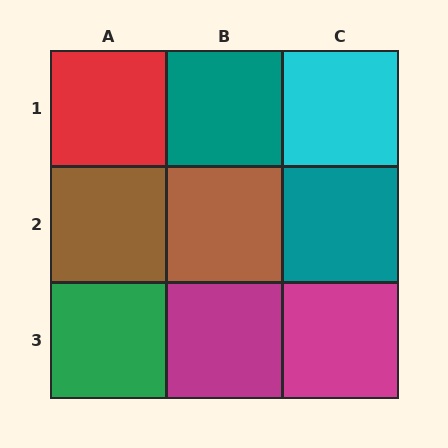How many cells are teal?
2 cells are teal.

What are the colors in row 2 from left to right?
Brown, brown, teal.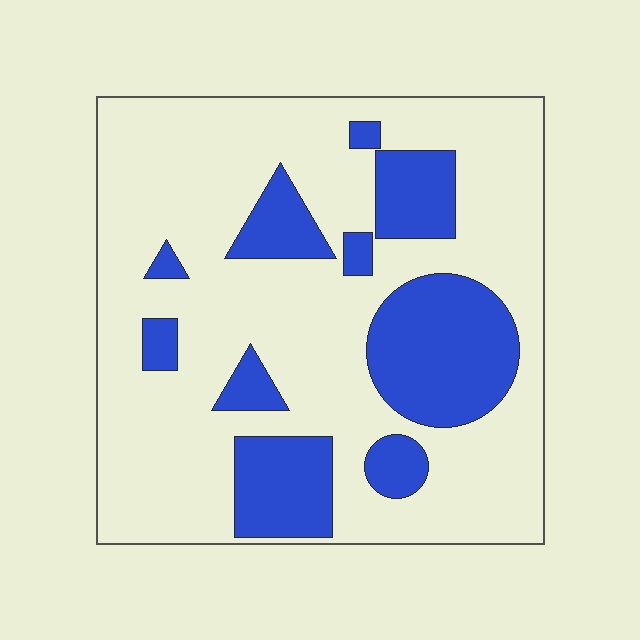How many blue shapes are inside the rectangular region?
10.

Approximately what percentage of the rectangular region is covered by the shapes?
Approximately 25%.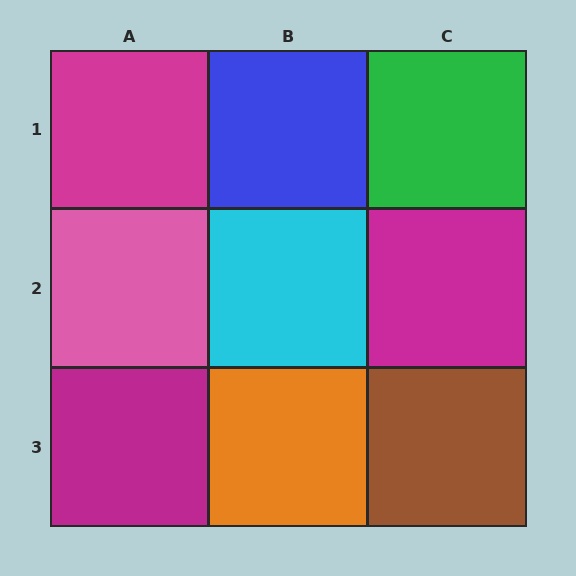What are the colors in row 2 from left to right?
Pink, cyan, magenta.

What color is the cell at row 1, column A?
Magenta.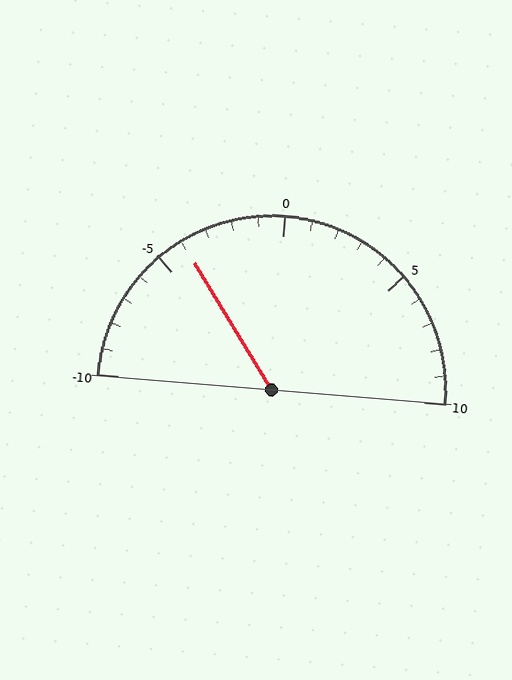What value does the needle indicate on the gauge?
The needle indicates approximately -4.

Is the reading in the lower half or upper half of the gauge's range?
The reading is in the lower half of the range (-10 to 10).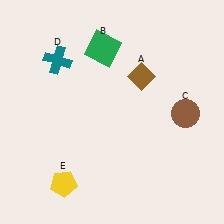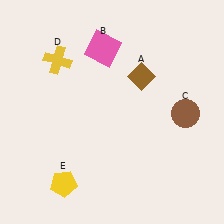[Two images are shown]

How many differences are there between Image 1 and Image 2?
There are 2 differences between the two images.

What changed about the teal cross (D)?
In Image 1, D is teal. In Image 2, it changed to yellow.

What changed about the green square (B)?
In Image 1, B is green. In Image 2, it changed to pink.